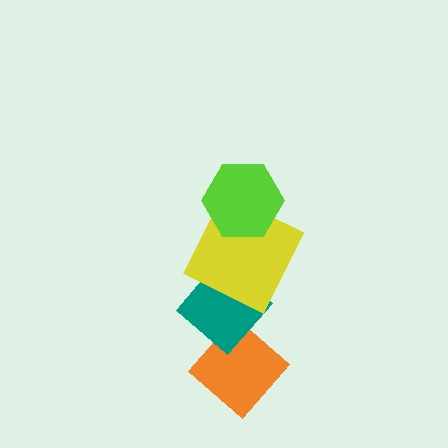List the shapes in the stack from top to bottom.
From top to bottom: the lime hexagon, the yellow square, the teal diamond, the orange diamond.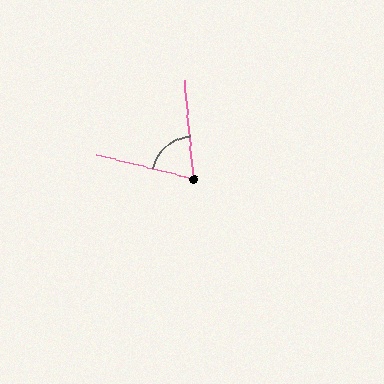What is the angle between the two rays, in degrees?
Approximately 70 degrees.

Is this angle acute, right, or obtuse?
It is acute.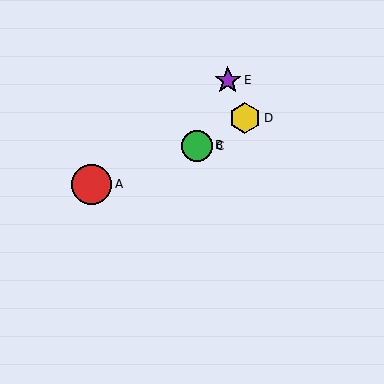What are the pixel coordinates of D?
Object D is at (245, 118).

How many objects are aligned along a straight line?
3 objects (B, C, E) are aligned along a straight line.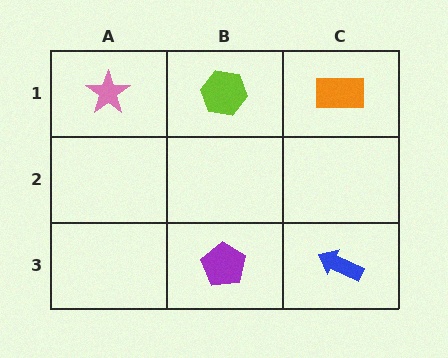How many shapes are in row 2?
0 shapes.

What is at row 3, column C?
A blue arrow.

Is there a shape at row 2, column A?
No, that cell is empty.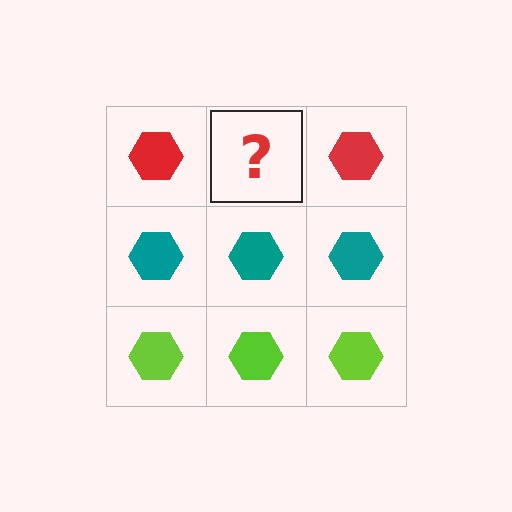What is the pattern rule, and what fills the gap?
The rule is that each row has a consistent color. The gap should be filled with a red hexagon.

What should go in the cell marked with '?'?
The missing cell should contain a red hexagon.